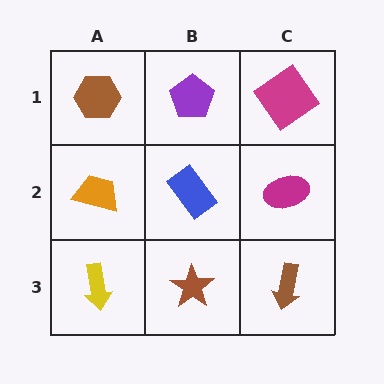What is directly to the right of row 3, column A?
A brown star.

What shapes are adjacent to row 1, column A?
An orange trapezoid (row 2, column A), a purple pentagon (row 1, column B).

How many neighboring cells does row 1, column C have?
2.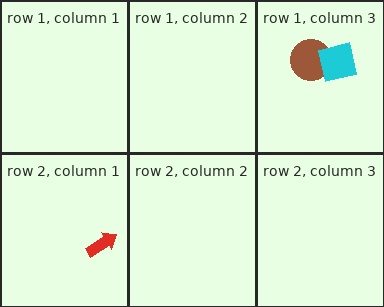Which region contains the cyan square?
The row 1, column 3 region.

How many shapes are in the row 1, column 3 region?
2.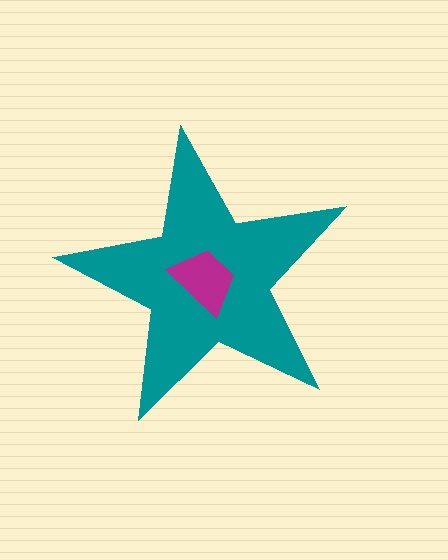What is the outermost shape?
The teal star.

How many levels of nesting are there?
2.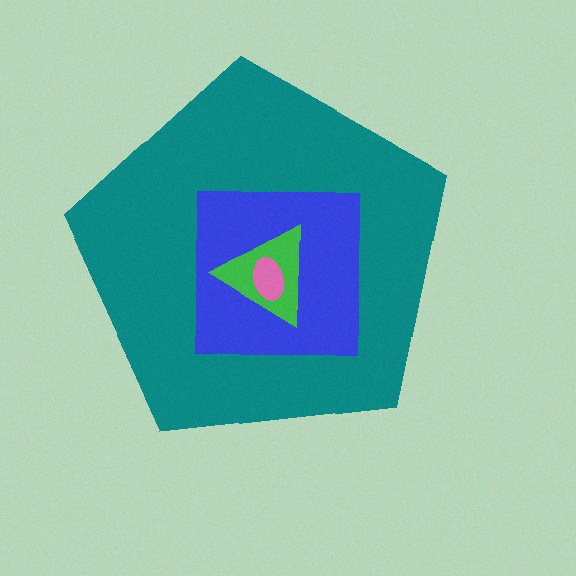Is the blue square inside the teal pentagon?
Yes.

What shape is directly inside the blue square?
The green triangle.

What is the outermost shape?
The teal pentagon.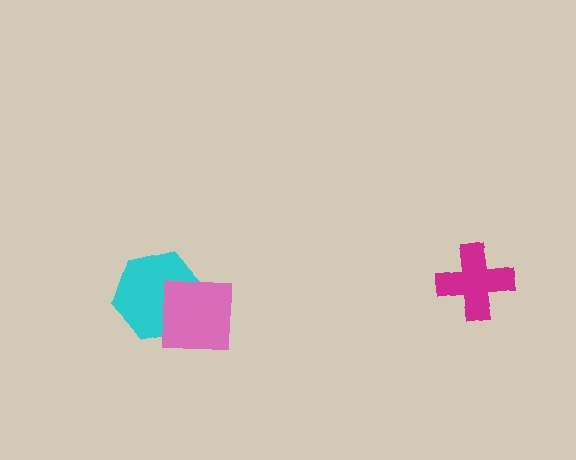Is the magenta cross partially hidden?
No, no other shape covers it.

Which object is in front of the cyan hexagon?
The pink square is in front of the cyan hexagon.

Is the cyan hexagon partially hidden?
Yes, it is partially covered by another shape.